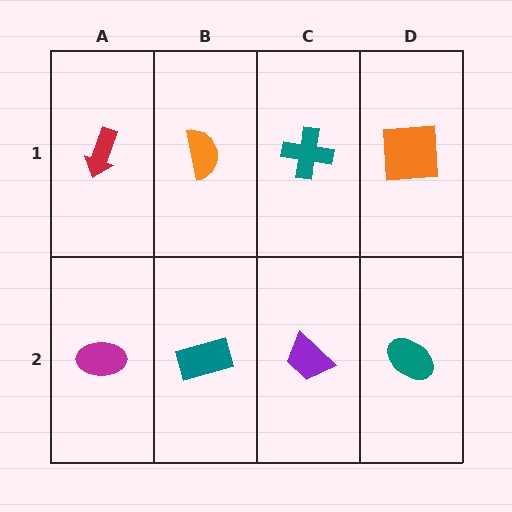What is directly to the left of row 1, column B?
A red arrow.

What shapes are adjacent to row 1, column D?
A teal ellipse (row 2, column D), a teal cross (row 1, column C).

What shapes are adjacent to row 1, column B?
A teal rectangle (row 2, column B), a red arrow (row 1, column A), a teal cross (row 1, column C).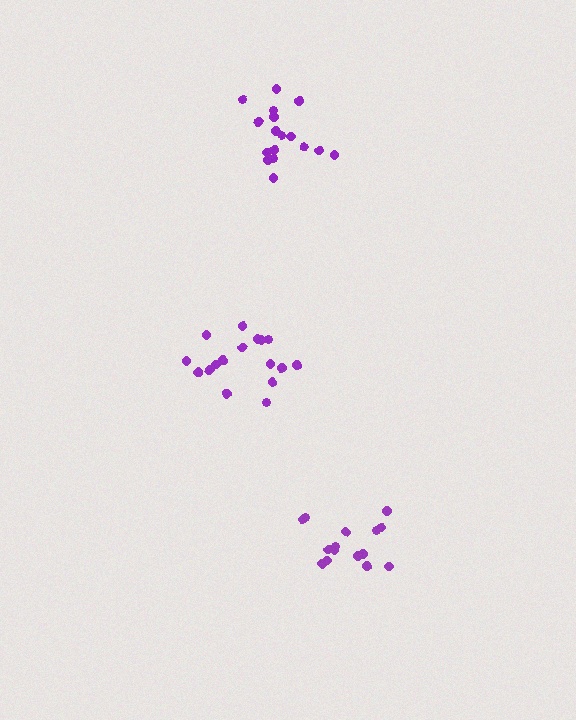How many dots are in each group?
Group 1: 17 dots, Group 2: 15 dots, Group 3: 17 dots (49 total).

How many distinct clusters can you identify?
There are 3 distinct clusters.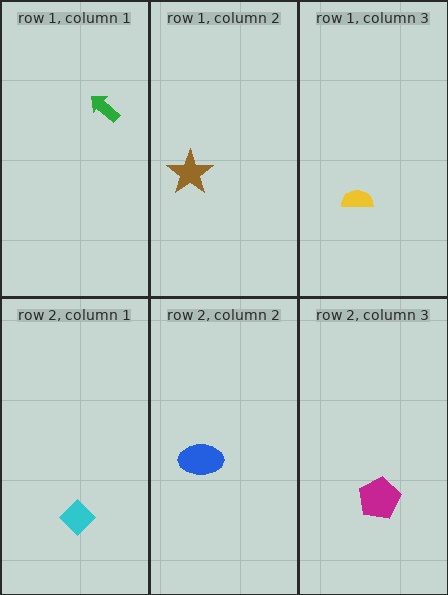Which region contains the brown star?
The row 1, column 2 region.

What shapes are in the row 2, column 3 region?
The magenta pentagon.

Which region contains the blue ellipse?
The row 2, column 2 region.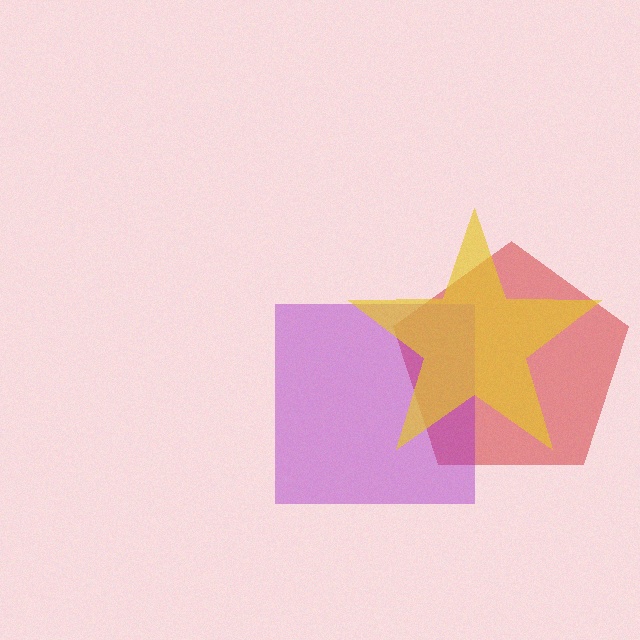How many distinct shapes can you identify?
There are 3 distinct shapes: a red pentagon, a purple square, a yellow star.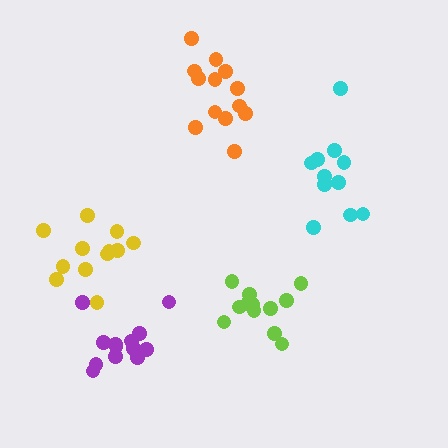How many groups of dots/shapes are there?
There are 5 groups.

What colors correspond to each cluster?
The clusters are colored: orange, yellow, lime, cyan, purple.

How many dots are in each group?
Group 1: 13 dots, Group 2: 12 dots, Group 3: 13 dots, Group 4: 11 dots, Group 5: 13 dots (62 total).